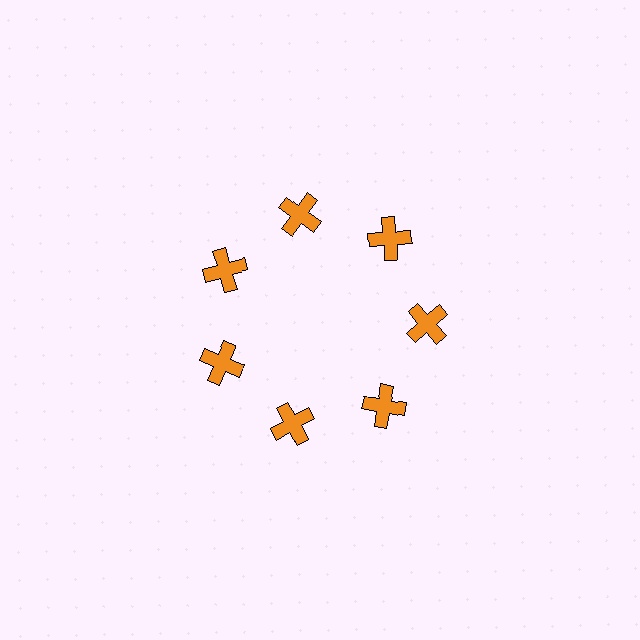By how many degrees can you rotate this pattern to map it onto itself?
The pattern maps onto itself every 51 degrees of rotation.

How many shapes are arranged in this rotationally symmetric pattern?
There are 7 shapes, arranged in 7 groups of 1.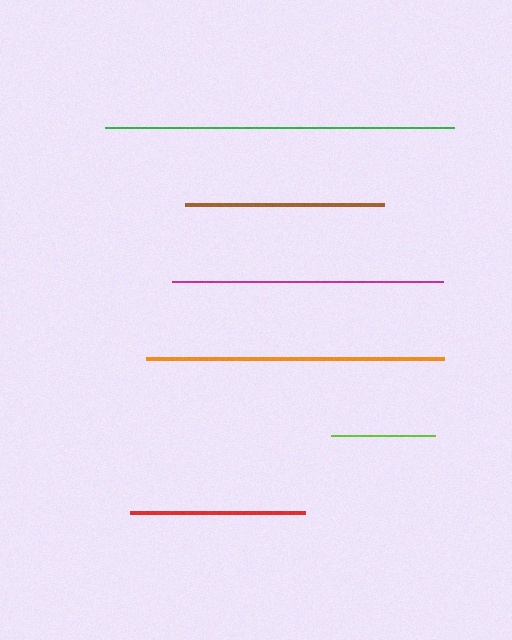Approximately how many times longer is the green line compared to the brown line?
The green line is approximately 1.8 times the length of the brown line.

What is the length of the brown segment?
The brown segment is approximately 199 pixels long.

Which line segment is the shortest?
The lime line is the shortest at approximately 104 pixels.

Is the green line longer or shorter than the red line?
The green line is longer than the red line.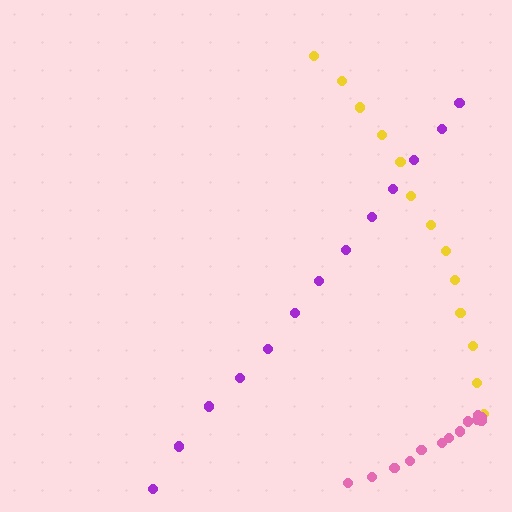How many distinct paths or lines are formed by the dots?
There are 3 distinct paths.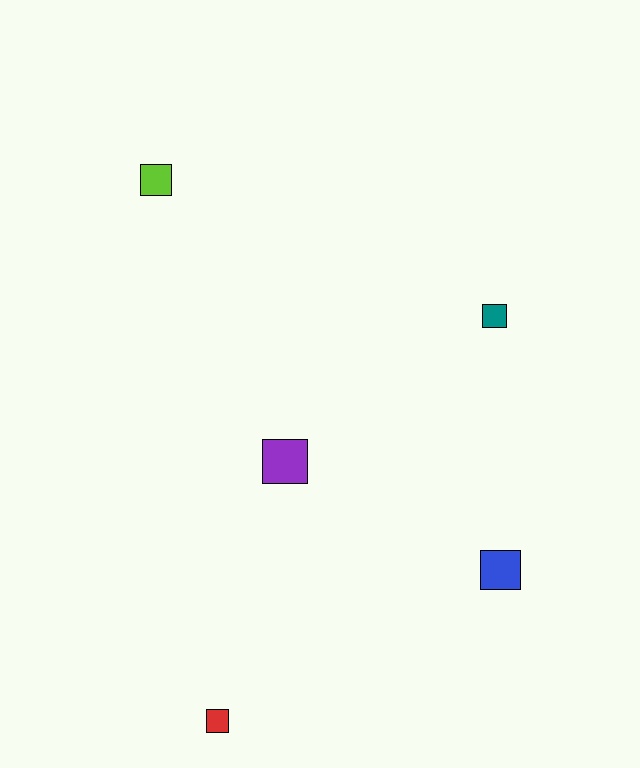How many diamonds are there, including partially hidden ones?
There are no diamonds.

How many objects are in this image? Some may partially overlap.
There are 5 objects.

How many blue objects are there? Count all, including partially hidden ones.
There is 1 blue object.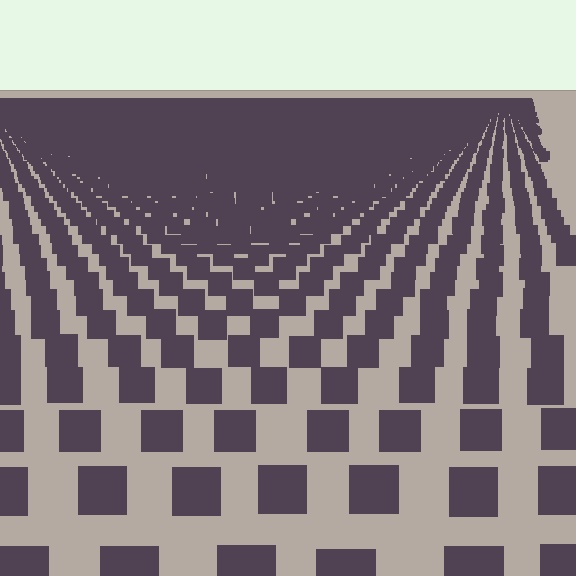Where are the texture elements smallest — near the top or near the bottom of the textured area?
Near the top.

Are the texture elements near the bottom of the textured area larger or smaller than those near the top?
Larger. Near the bottom, elements are closer to the viewer and appear at a bigger on-screen size.